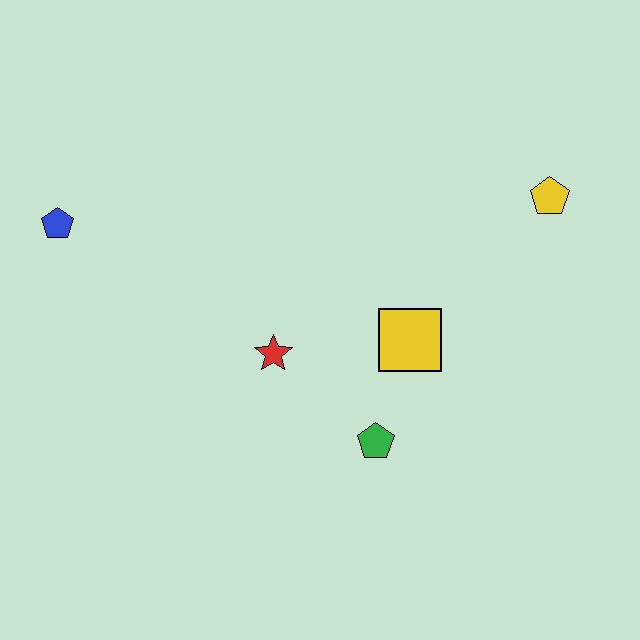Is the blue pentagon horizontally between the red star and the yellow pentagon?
No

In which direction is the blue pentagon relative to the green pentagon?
The blue pentagon is to the left of the green pentagon.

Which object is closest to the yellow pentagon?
The yellow square is closest to the yellow pentagon.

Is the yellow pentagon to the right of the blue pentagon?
Yes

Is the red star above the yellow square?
No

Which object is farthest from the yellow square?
The blue pentagon is farthest from the yellow square.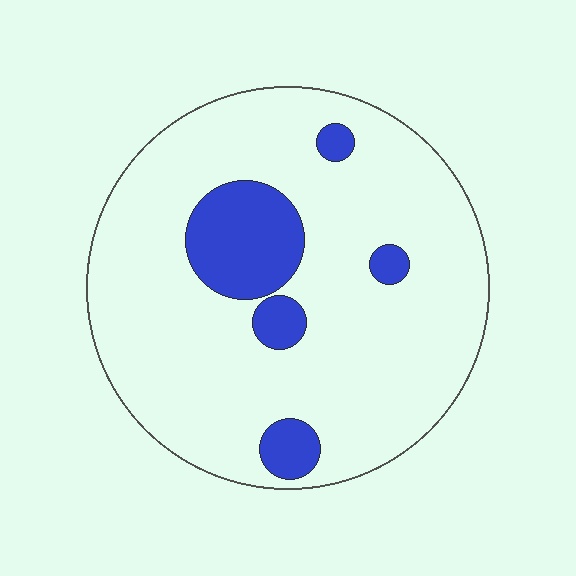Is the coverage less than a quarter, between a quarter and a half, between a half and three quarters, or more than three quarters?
Less than a quarter.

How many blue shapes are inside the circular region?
5.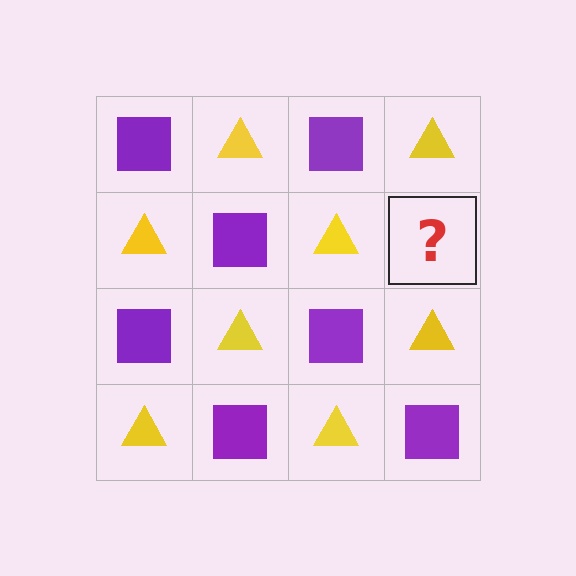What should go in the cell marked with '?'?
The missing cell should contain a purple square.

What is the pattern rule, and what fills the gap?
The rule is that it alternates purple square and yellow triangle in a checkerboard pattern. The gap should be filled with a purple square.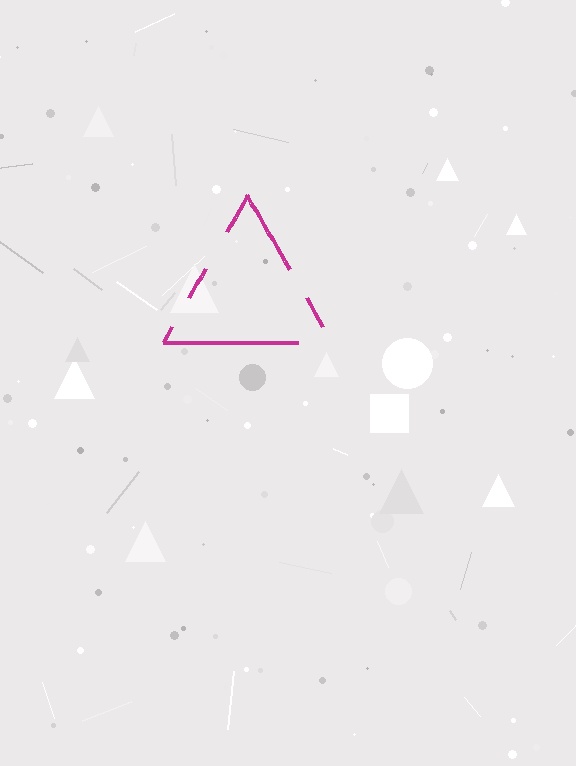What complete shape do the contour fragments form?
The contour fragments form a triangle.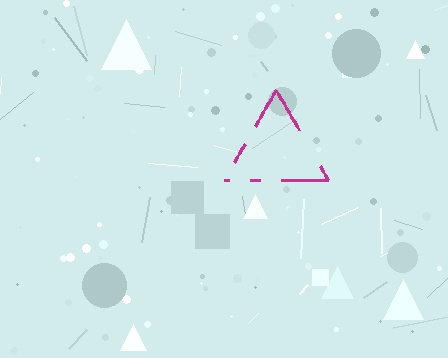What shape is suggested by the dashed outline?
The dashed outline suggests a triangle.